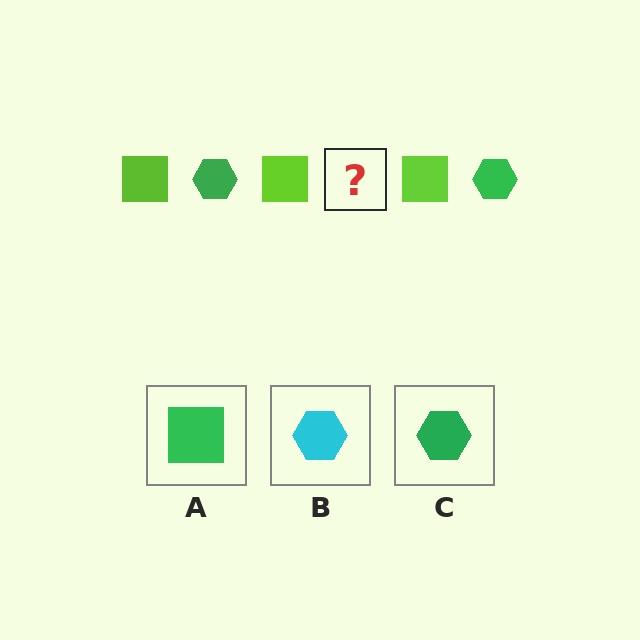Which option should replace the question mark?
Option C.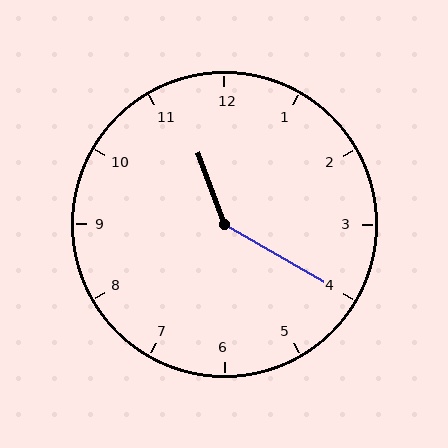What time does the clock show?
11:20.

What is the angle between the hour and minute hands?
Approximately 140 degrees.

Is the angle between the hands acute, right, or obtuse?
It is obtuse.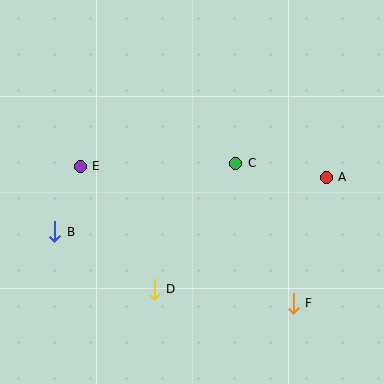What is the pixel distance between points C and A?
The distance between C and A is 92 pixels.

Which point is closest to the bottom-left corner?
Point B is closest to the bottom-left corner.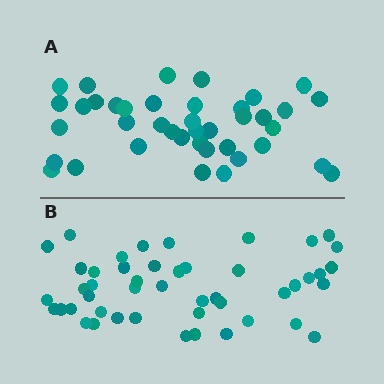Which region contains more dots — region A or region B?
Region B (the bottom region) has more dots.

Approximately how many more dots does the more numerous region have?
Region B has roughly 8 or so more dots than region A.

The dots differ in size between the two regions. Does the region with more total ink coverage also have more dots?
No. Region A has more total ink coverage because its dots are larger, but region B actually contains more individual dots. Total area can be misleading — the number of items is what matters here.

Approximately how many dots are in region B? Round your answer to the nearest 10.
About 50 dots. (The exact count is 47, which rounds to 50.)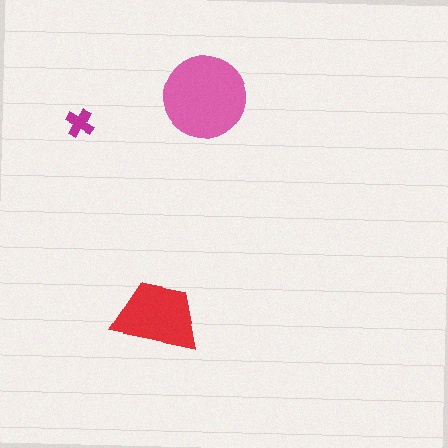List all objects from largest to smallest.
The pink circle, the red trapezoid, the magenta cross.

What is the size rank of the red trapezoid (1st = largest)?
2nd.